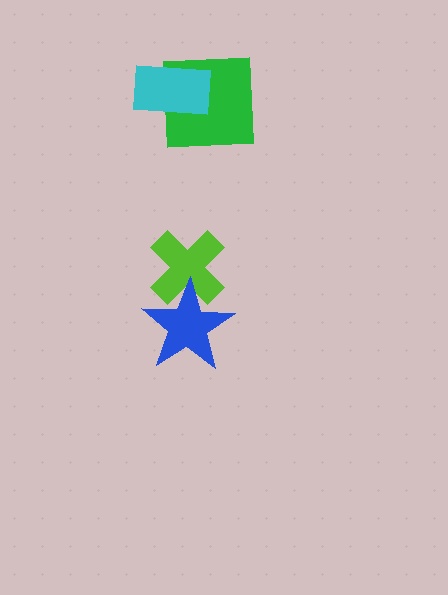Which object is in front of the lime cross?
The blue star is in front of the lime cross.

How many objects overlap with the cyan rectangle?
1 object overlaps with the cyan rectangle.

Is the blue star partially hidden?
No, no other shape covers it.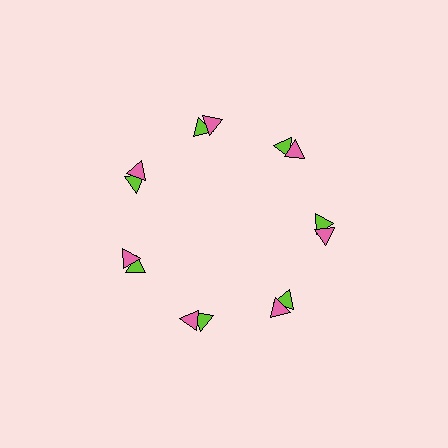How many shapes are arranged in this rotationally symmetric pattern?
There are 14 shapes, arranged in 7 groups of 2.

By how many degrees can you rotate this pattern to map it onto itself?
The pattern maps onto itself every 51 degrees of rotation.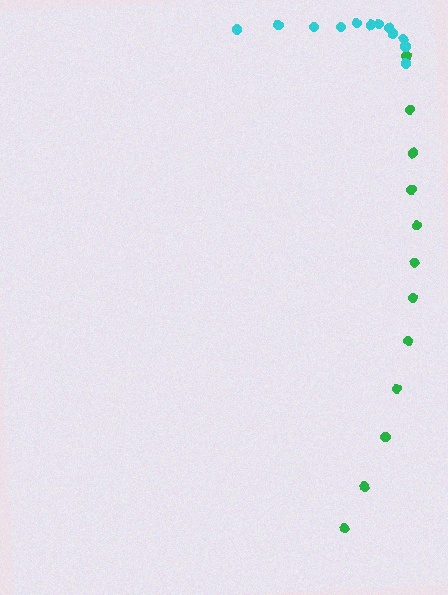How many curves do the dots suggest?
There are 2 distinct paths.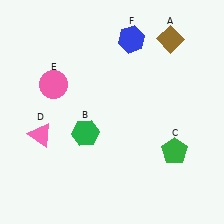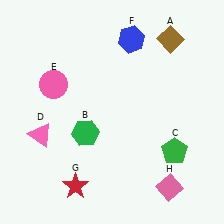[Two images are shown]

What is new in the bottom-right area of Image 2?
A pink diamond (H) was added in the bottom-right area of Image 2.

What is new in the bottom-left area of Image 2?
A red star (G) was added in the bottom-left area of Image 2.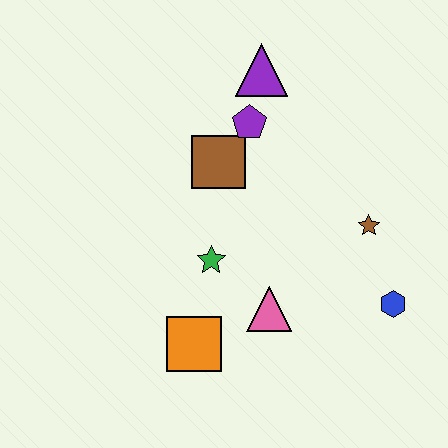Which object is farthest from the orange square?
The purple triangle is farthest from the orange square.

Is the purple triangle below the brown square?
No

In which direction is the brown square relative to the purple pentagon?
The brown square is below the purple pentagon.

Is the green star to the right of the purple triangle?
No